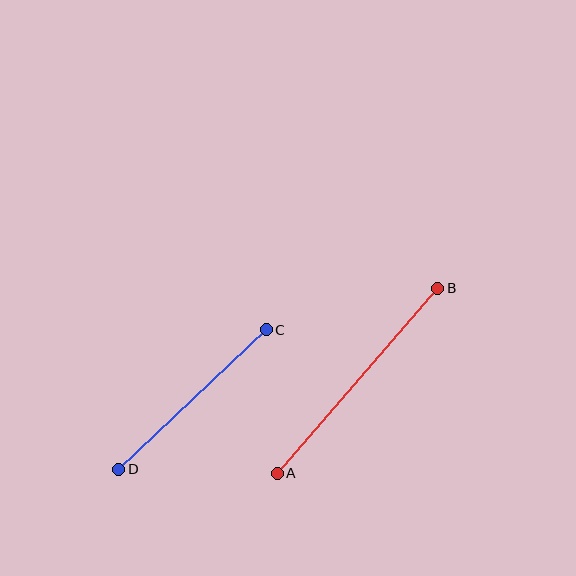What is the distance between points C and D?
The distance is approximately 203 pixels.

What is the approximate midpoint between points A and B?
The midpoint is at approximately (357, 381) pixels.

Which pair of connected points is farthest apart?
Points A and B are farthest apart.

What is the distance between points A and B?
The distance is approximately 245 pixels.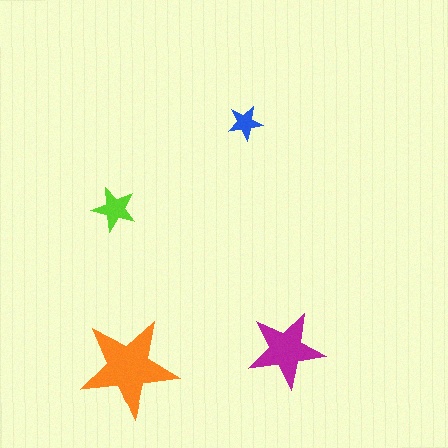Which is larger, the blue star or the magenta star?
The magenta one.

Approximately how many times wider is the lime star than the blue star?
About 1.5 times wider.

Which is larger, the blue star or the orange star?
The orange one.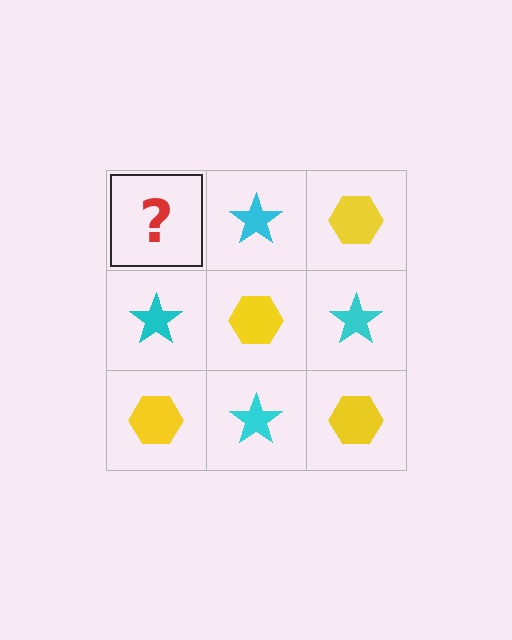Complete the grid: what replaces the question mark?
The question mark should be replaced with a yellow hexagon.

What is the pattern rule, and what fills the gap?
The rule is that it alternates yellow hexagon and cyan star in a checkerboard pattern. The gap should be filled with a yellow hexagon.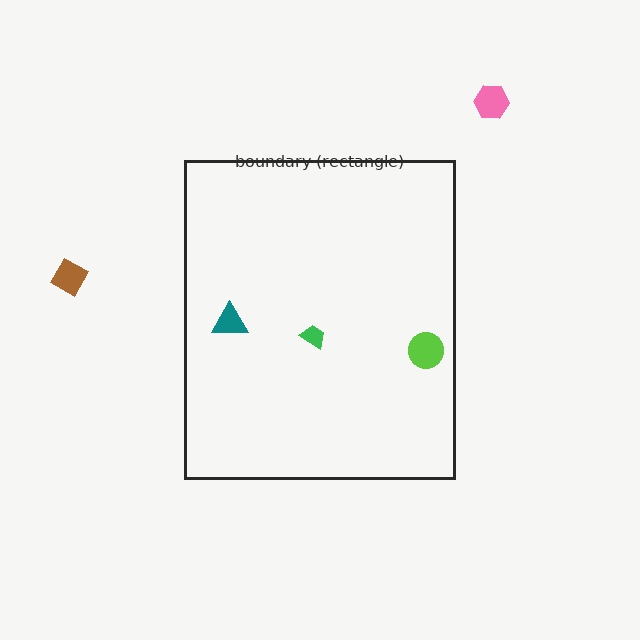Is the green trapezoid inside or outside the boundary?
Inside.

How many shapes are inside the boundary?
3 inside, 2 outside.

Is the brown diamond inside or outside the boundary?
Outside.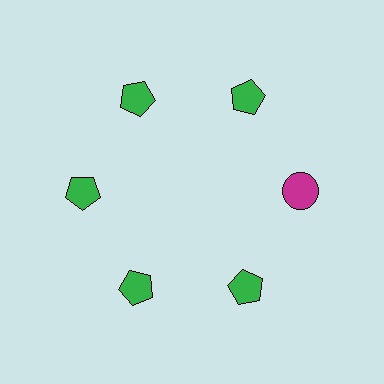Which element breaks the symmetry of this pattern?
The magenta circle at roughly the 3 o'clock position breaks the symmetry. All other shapes are green pentagons.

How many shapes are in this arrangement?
There are 6 shapes arranged in a ring pattern.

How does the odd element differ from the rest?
It differs in both color (magenta instead of green) and shape (circle instead of pentagon).